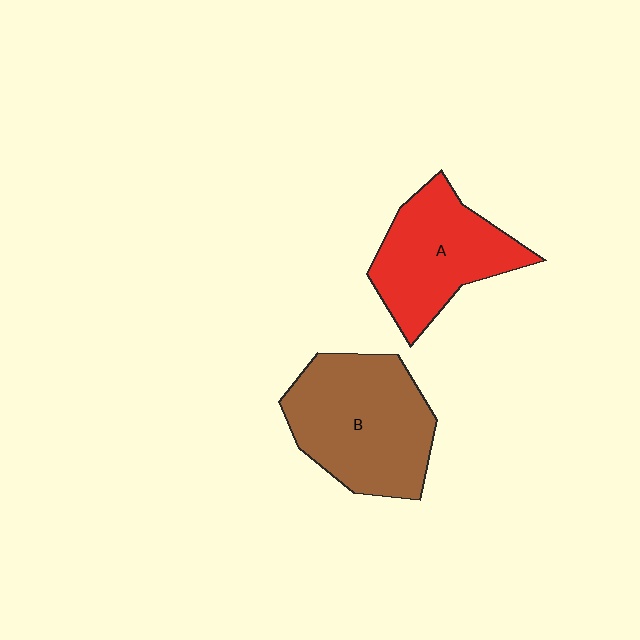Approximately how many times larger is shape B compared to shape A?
Approximately 1.2 times.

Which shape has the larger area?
Shape B (brown).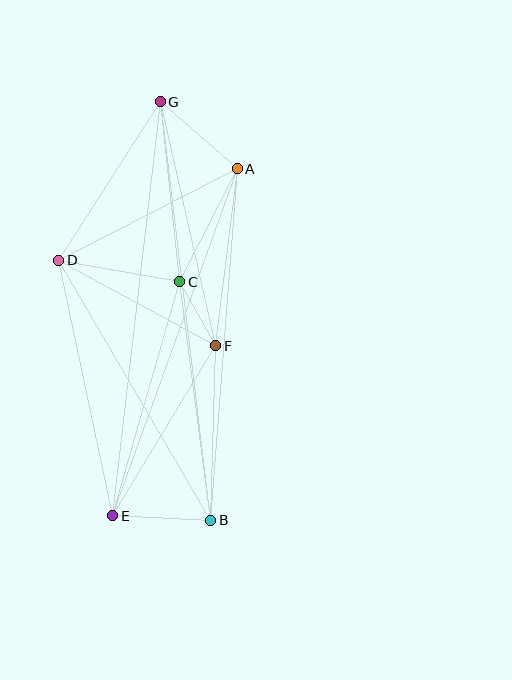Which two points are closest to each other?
Points C and F are closest to each other.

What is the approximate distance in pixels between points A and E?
The distance between A and E is approximately 368 pixels.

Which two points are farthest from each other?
Points B and G are farthest from each other.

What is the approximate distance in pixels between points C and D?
The distance between C and D is approximately 123 pixels.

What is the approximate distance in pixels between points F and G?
The distance between F and G is approximately 250 pixels.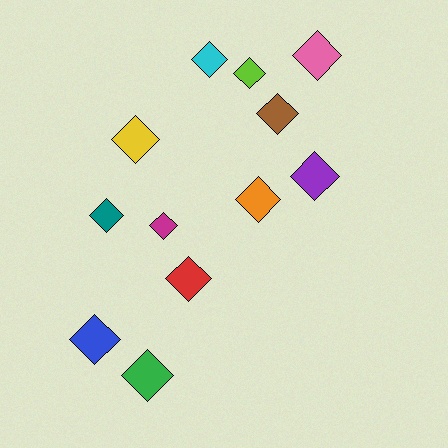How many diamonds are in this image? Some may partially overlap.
There are 12 diamonds.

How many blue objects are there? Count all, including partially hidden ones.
There is 1 blue object.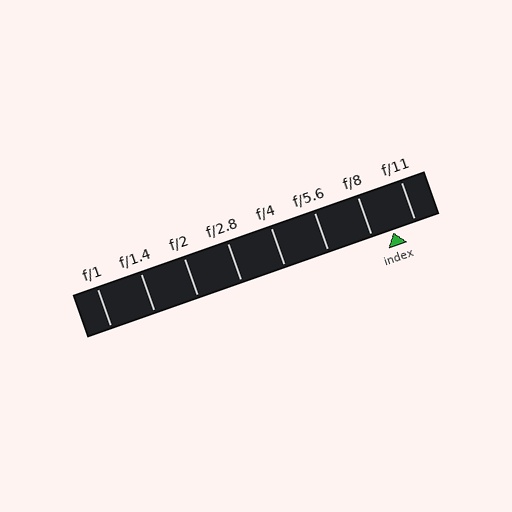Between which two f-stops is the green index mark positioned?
The index mark is between f/8 and f/11.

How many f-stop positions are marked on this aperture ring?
There are 8 f-stop positions marked.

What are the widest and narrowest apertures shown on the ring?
The widest aperture shown is f/1 and the narrowest is f/11.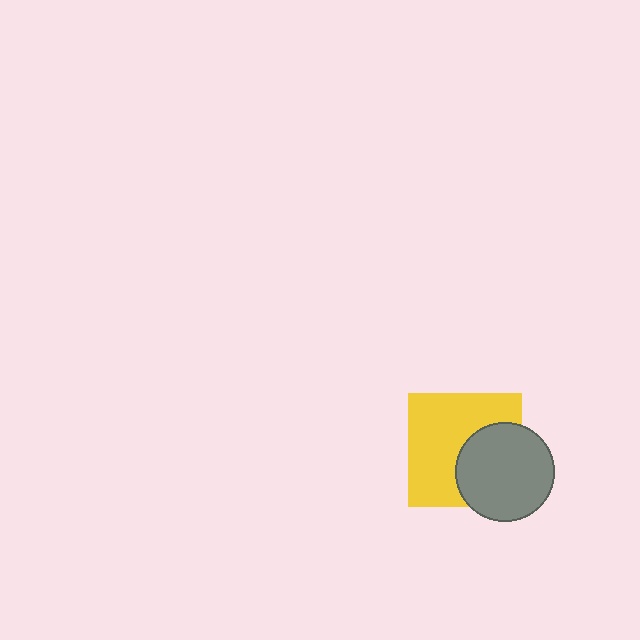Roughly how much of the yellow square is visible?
About half of it is visible (roughly 62%).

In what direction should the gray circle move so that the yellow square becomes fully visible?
The gray circle should move right. That is the shortest direction to clear the overlap and leave the yellow square fully visible.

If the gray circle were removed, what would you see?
You would see the complete yellow square.